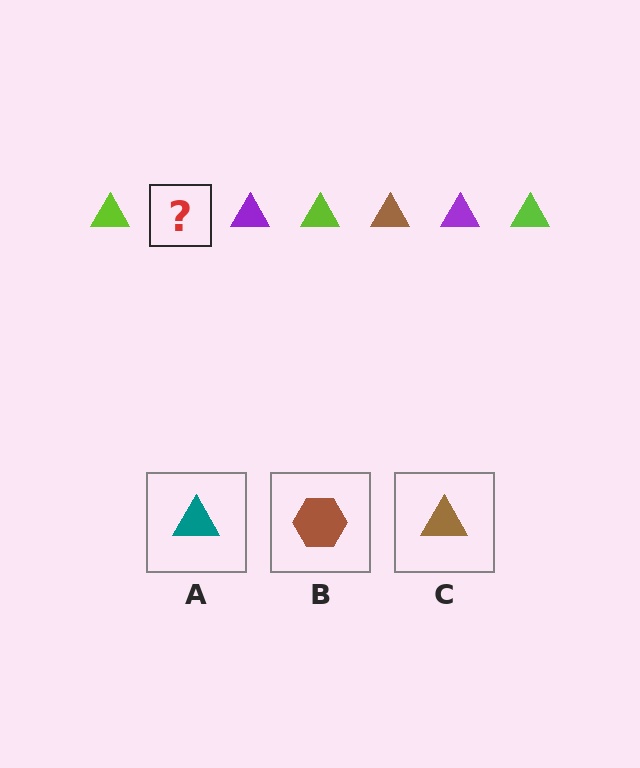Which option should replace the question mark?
Option C.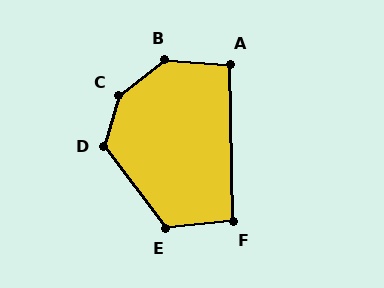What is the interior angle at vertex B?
Approximately 139 degrees (obtuse).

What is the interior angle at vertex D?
Approximately 127 degrees (obtuse).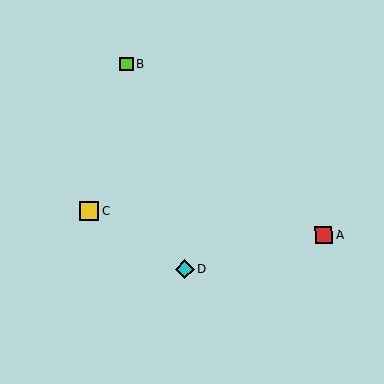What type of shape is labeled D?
Shape D is a cyan diamond.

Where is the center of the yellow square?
The center of the yellow square is at (90, 211).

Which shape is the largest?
The cyan diamond (labeled D) is the largest.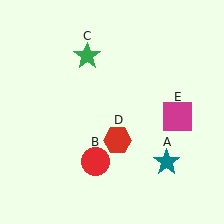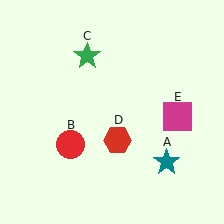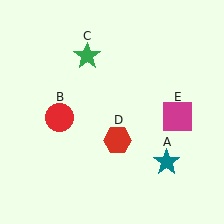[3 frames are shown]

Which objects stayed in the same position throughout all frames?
Teal star (object A) and green star (object C) and red hexagon (object D) and magenta square (object E) remained stationary.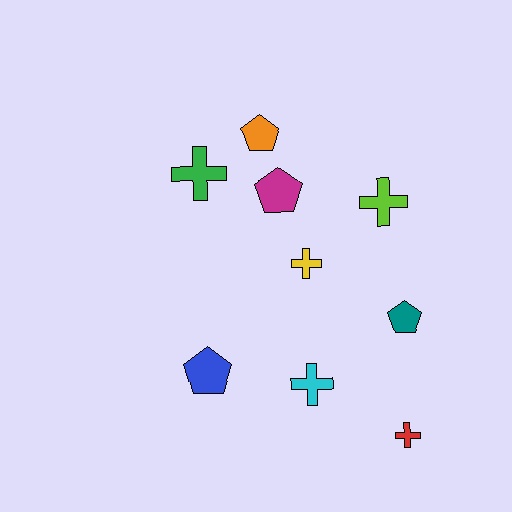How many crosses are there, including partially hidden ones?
There are 5 crosses.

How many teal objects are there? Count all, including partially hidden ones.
There is 1 teal object.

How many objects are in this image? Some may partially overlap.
There are 9 objects.